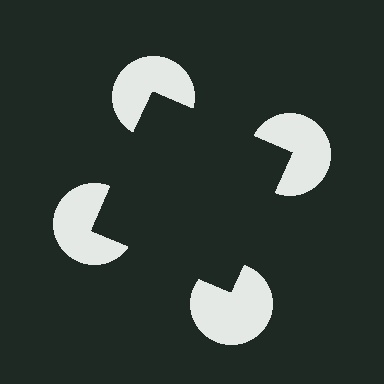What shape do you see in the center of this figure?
An illusory square — its edges are inferred from the aligned wedge cuts in the pac-man discs, not physically drawn.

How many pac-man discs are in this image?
There are 4 — one at each vertex of the illusory square.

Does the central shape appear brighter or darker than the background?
It typically appears slightly darker than the background, even though no actual brightness change is drawn.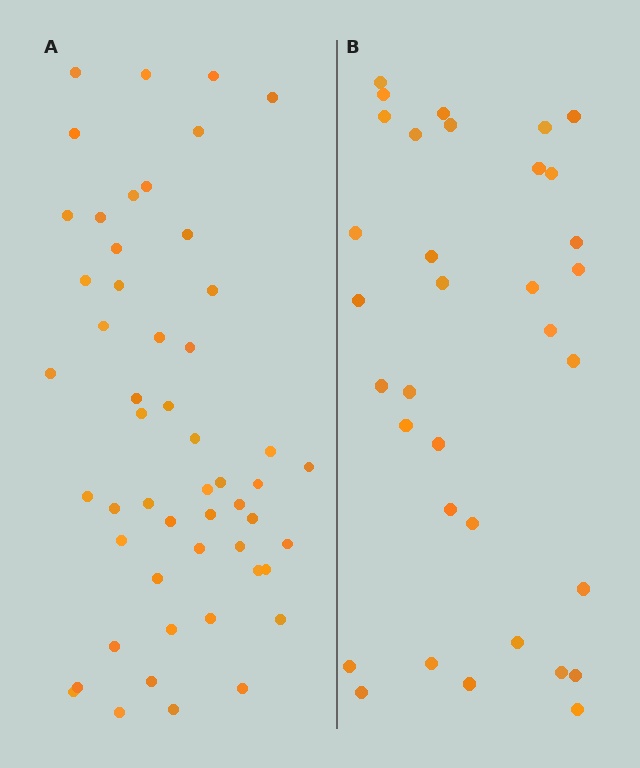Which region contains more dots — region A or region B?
Region A (the left region) has more dots.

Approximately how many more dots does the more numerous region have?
Region A has approximately 20 more dots than region B.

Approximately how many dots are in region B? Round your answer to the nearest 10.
About 30 dots. (The exact count is 34, which rounds to 30.)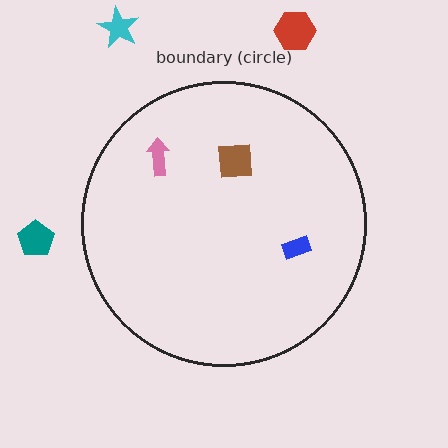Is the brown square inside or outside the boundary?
Inside.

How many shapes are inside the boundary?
3 inside, 3 outside.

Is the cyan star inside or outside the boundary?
Outside.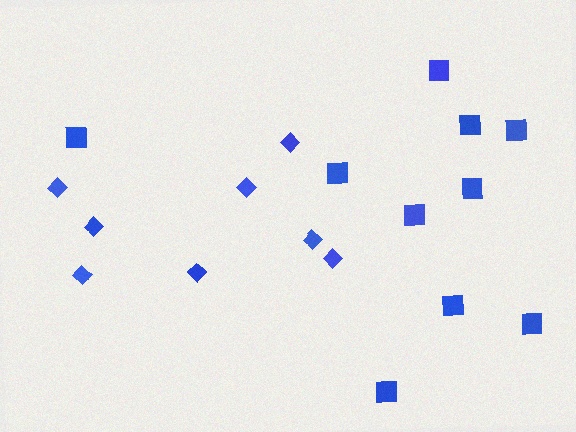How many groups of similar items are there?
There are 2 groups: one group of diamonds (8) and one group of squares (10).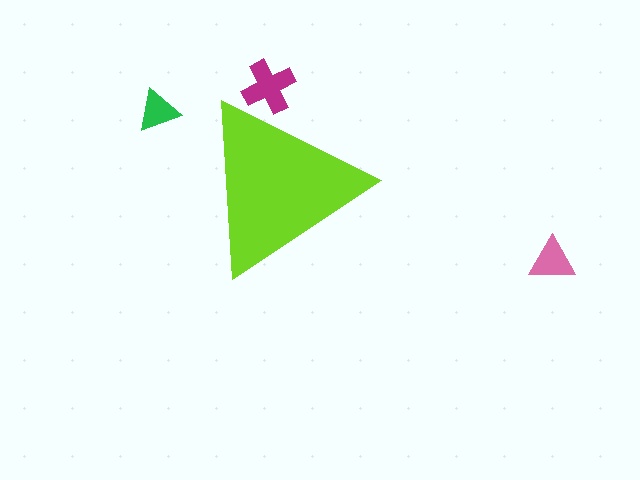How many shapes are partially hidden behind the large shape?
1 shape is partially hidden.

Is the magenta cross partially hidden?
Yes, the magenta cross is partially hidden behind the lime triangle.